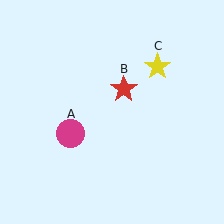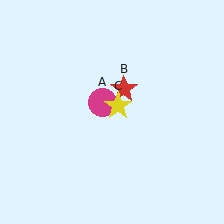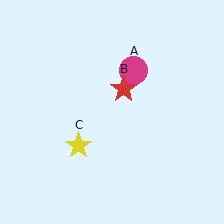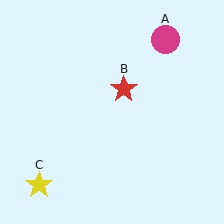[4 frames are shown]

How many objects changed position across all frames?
2 objects changed position: magenta circle (object A), yellow star (object C).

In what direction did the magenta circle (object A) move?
The magenta circle (object A) moved up and to the right.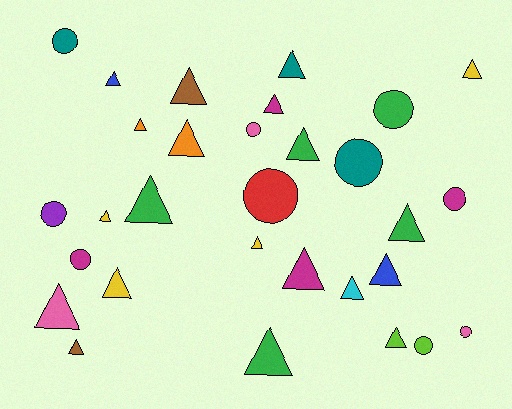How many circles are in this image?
There are 10 circles.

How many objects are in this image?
There are 30 objects.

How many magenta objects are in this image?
There are 4 magenta objects.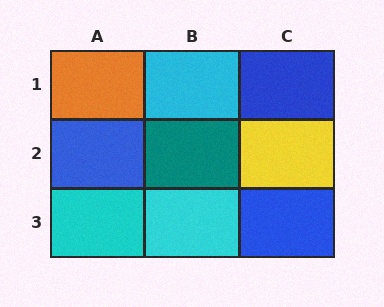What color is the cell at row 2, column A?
Blue.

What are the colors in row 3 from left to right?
Cyan, cyan, blue.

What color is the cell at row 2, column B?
Teal.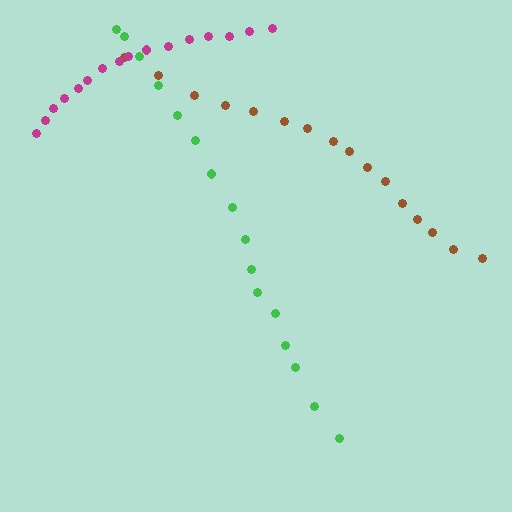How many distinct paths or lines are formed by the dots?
There are 3 distinct paths.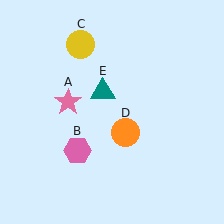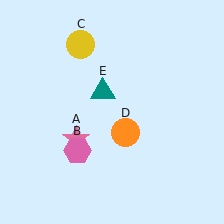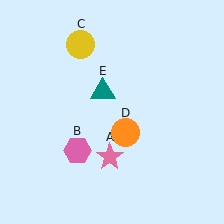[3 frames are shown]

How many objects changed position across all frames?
1 object changed position: pink star (object A).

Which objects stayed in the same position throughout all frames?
Pink hexagon (object B) and yellow circle (object C) and orange circle (object D) and teal triangle (object E) remained stationary.